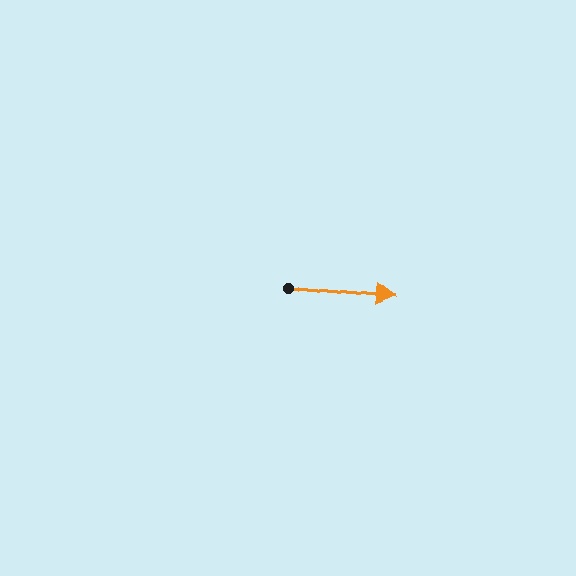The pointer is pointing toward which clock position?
Roughly 3 o'clock.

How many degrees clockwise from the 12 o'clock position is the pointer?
Approximately 96 degrees.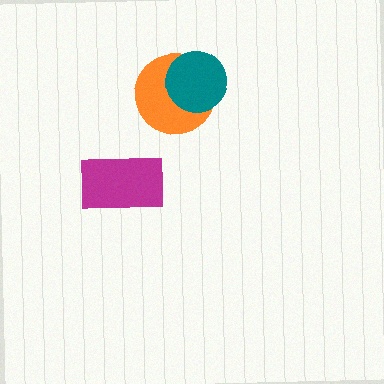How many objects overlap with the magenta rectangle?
0 objects overlap with the magenta rectangle.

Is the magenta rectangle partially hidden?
No, no other shape covers it.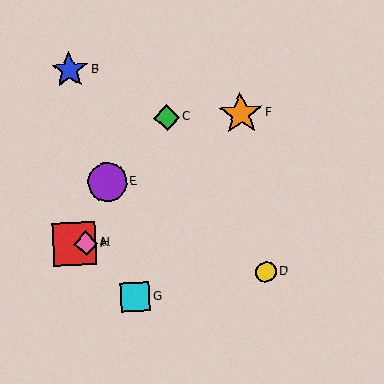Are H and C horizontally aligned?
No, H is at y≈243 and C is at y≈117.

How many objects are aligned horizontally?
2 objects (A, H) are aligned horizontally.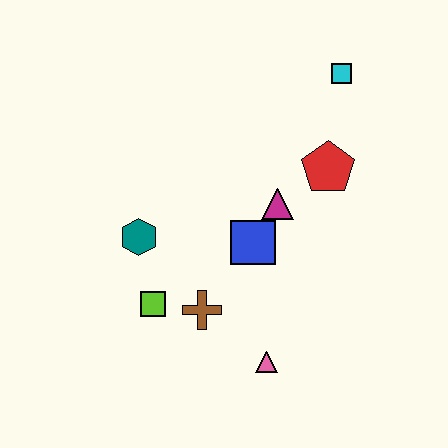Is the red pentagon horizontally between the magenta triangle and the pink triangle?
No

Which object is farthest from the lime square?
The cyan square is farthest from the lime square.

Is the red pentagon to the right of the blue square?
Yes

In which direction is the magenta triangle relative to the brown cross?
The magenta triangle is above the brown cross.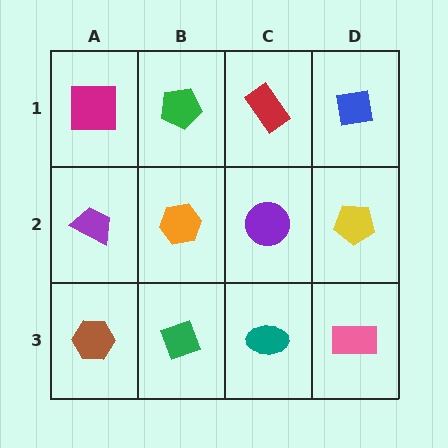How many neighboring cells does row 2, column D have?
3.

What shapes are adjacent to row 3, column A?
A purple trapezoid (row 2, column A), a green diamond (row 3, column B).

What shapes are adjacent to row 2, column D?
A blue square (row 1, column D), a pink rectangle (row 3, column D), a purple circle (row 2, column C).